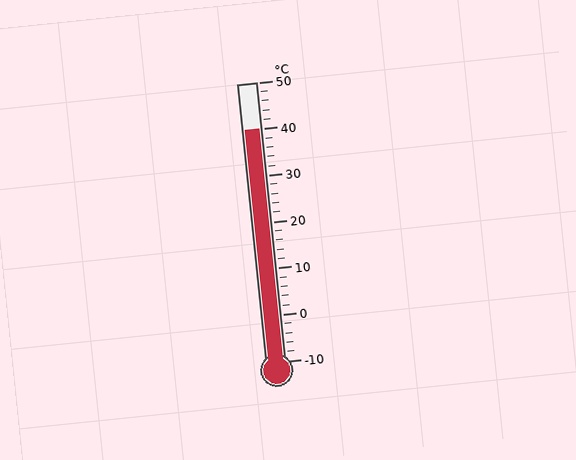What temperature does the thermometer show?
The thermometer shows approximately 40°C.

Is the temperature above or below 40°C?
The temperature is at 40°C.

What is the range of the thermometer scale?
The thermometer scale ranges from -10°C to 50°C.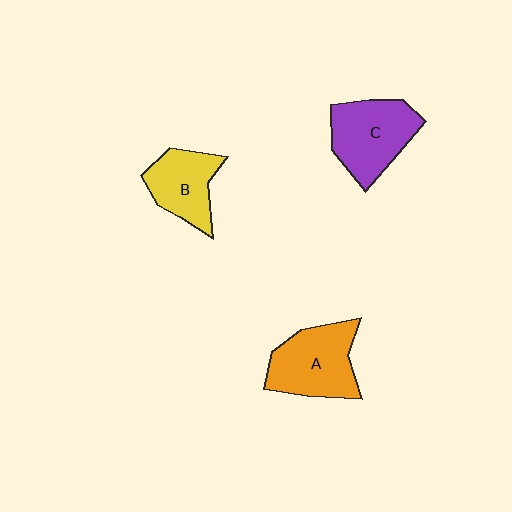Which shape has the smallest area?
Shape B (yellow).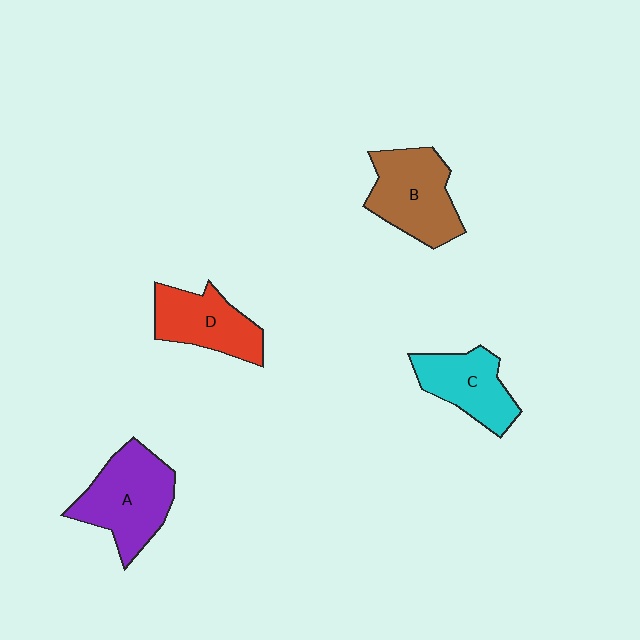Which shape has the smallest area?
Shape C (cyan).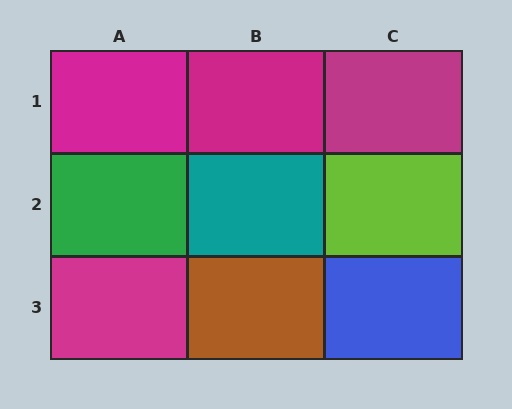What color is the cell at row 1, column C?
Magenta.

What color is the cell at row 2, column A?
Green.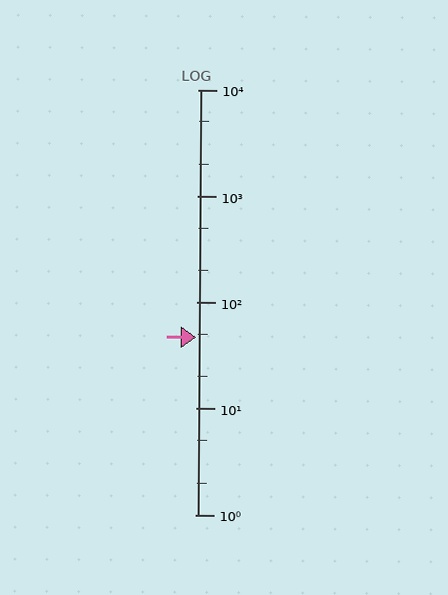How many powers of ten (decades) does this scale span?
The scale spans 4 decades, from 1 to 10000.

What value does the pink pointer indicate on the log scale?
The pointer indicates approximately 47.